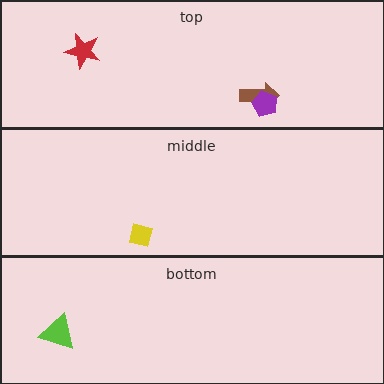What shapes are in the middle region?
The yellow square.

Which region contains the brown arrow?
The top region.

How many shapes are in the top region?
3.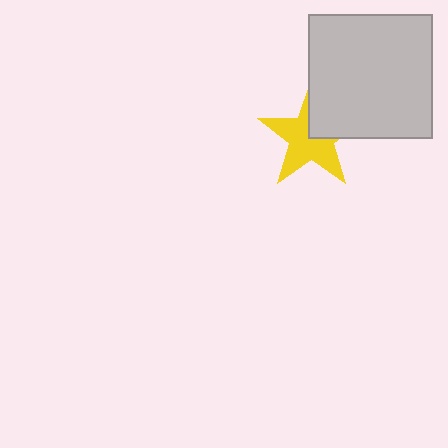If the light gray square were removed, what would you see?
You would see the complete yellow star.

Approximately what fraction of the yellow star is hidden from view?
Roughly 35% of the yellow star is hidden behind the light gray square.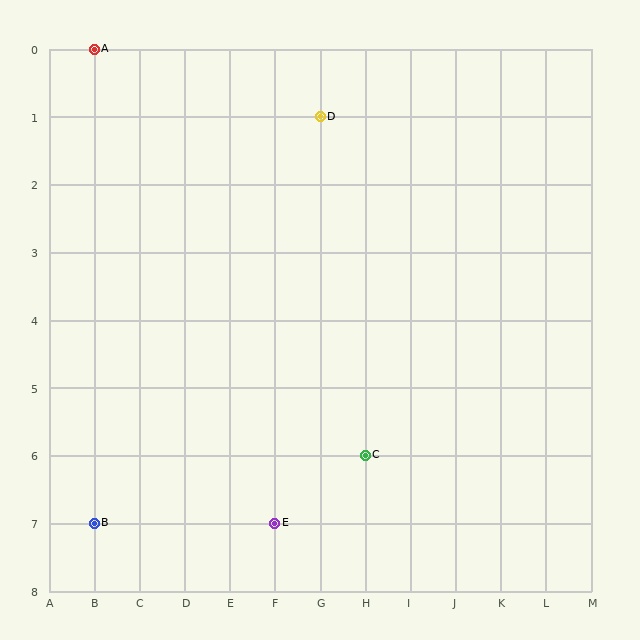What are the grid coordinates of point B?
Point B is at grid coordinates (B, 7).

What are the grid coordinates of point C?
Point C is at grid coordinates (H, 6).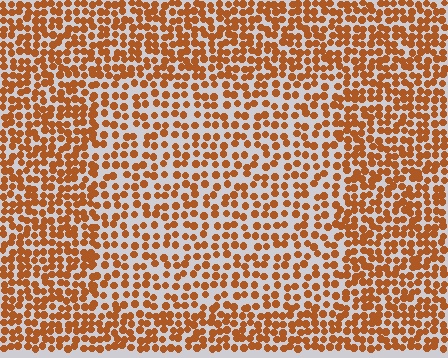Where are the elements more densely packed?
The elements are more densely packed outside the rectangle boundary.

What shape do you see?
I see a rectangle.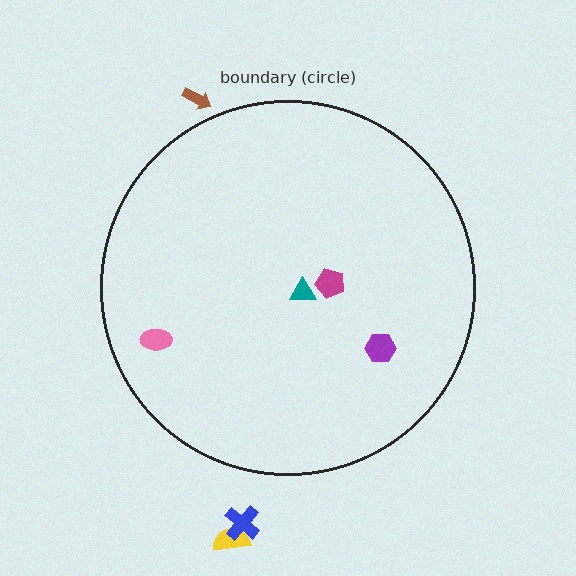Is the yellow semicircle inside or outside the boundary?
Outside.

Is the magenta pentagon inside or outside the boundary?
Inside.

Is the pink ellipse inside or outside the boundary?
Inside.